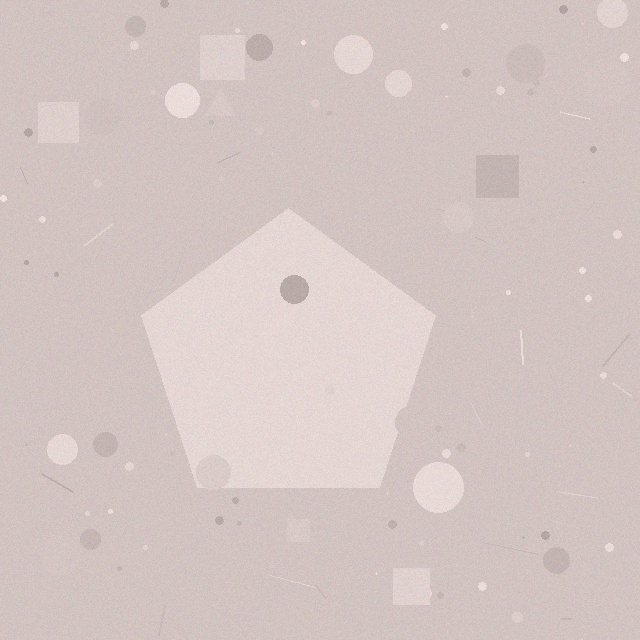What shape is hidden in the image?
A pentagon is hidden in the image.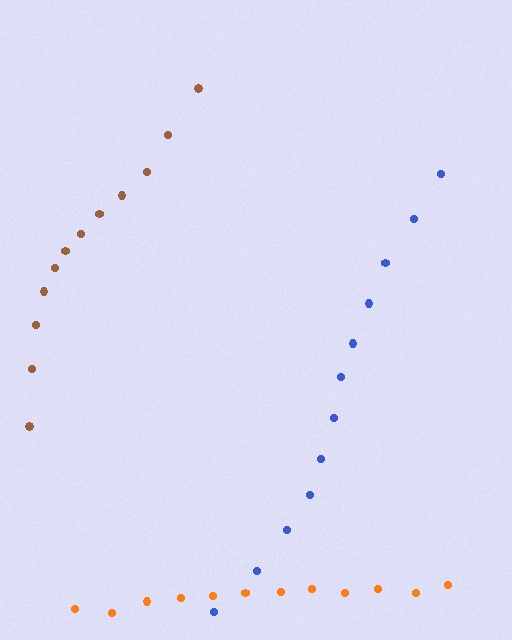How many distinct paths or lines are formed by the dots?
There are 3 distinct paths.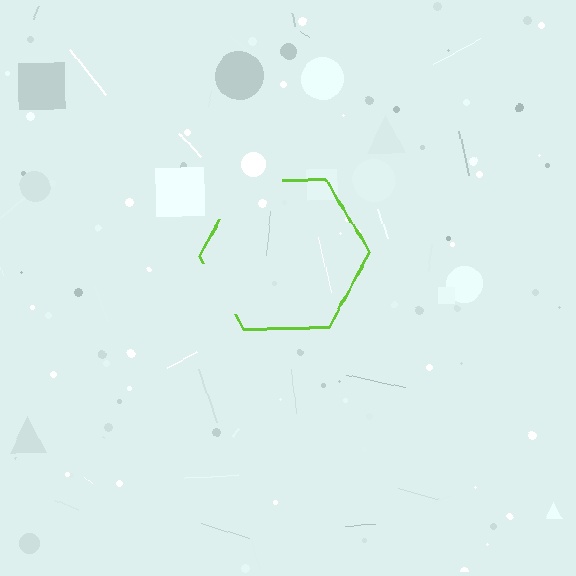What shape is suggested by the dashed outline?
The dashed outline suggests a hexagon.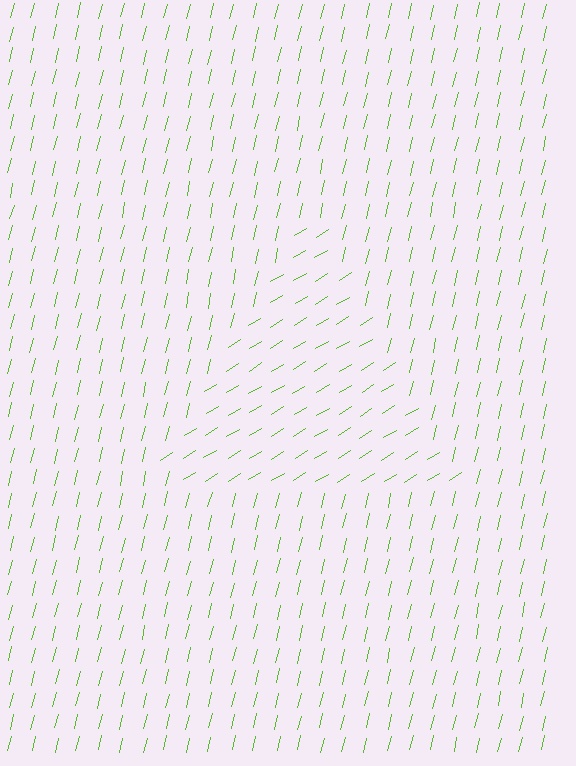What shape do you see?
I see a triangle.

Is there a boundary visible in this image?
Yes, there is a texture boundary formed by a change in line orientation.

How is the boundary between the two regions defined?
The boundary is defined purely by a change in line orientation (approximately 45 degrees difference). All lines are the same color and thickness.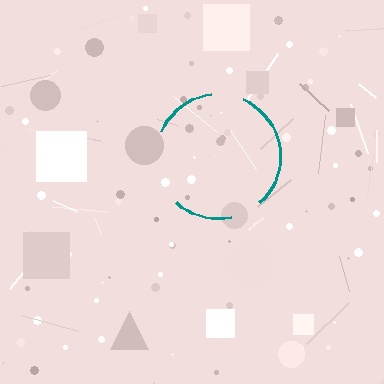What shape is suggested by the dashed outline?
The dashed outline suggests a circle.